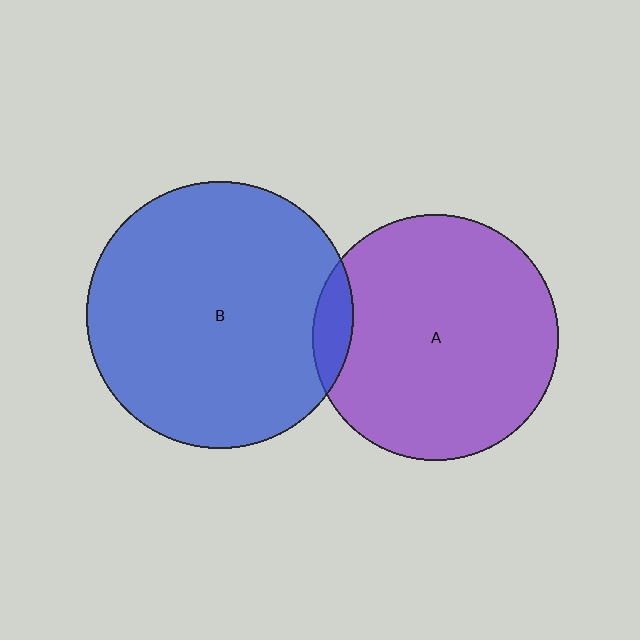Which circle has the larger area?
Circle B (blue).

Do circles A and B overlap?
Yes.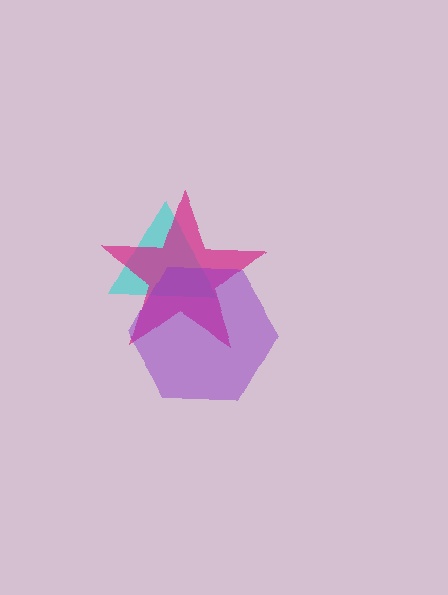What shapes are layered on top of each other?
The layered shapes are: a cyan triangle, a magenta star, a purple hexagon.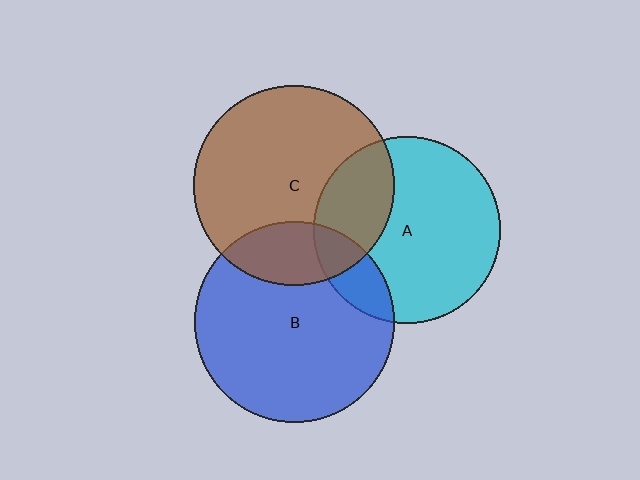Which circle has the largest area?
Circle B (blue).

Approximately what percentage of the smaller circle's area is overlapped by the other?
Approximately 30%.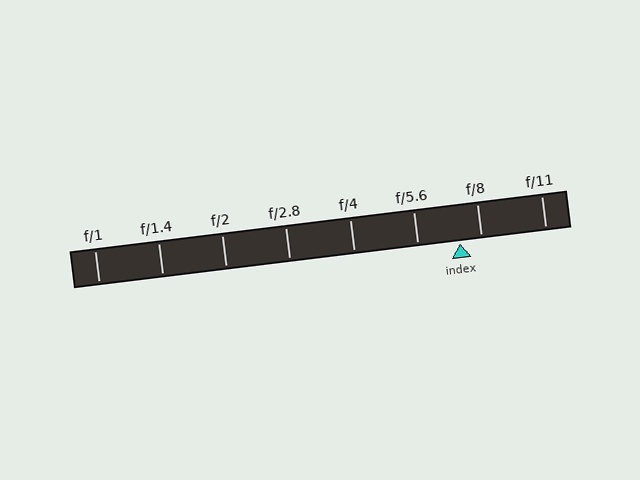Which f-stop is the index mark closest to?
The index mark is closest to f/8.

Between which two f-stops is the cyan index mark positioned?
The index mark is between f/5.6 and f/8.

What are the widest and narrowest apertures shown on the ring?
The widest aperture shown is f/1 and the narrowest is f/11.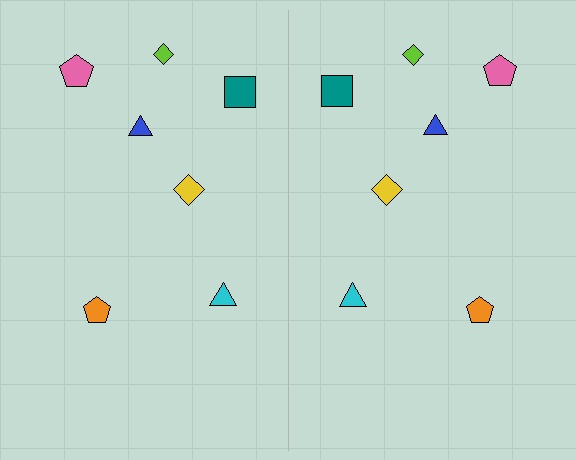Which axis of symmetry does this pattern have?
The pattern has a vertical axis of symmetry running through the center of the image.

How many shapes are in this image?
There are 14 shapes in this image.